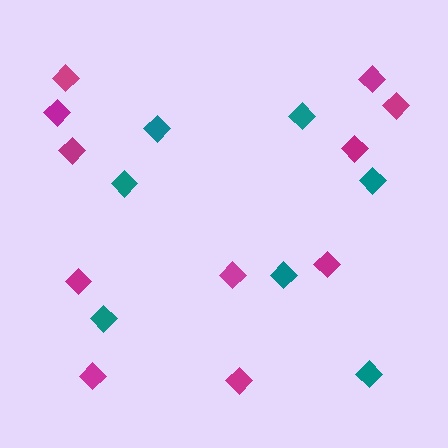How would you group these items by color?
There are 2 groups: one group of teal diamonds (7) and one group of magenta diamonds (11).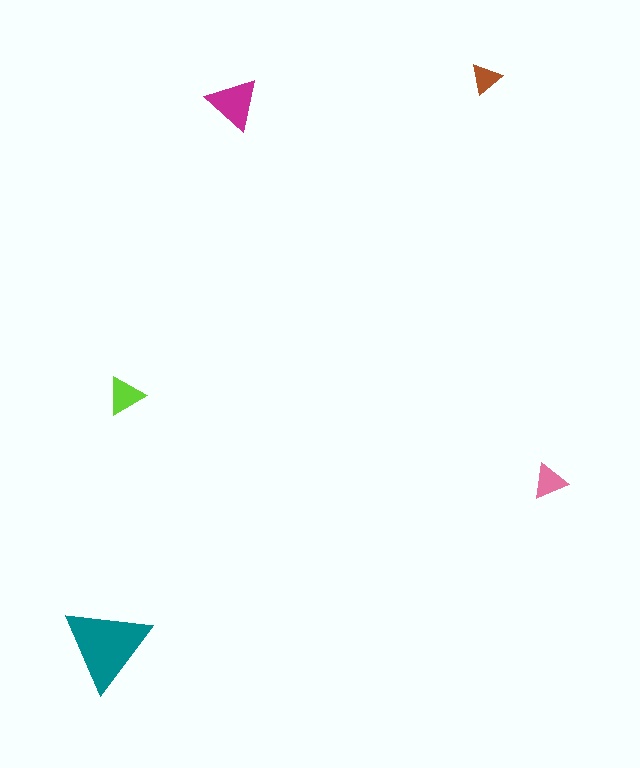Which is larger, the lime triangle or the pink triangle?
The lime one.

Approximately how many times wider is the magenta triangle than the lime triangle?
About 1.5 times wider.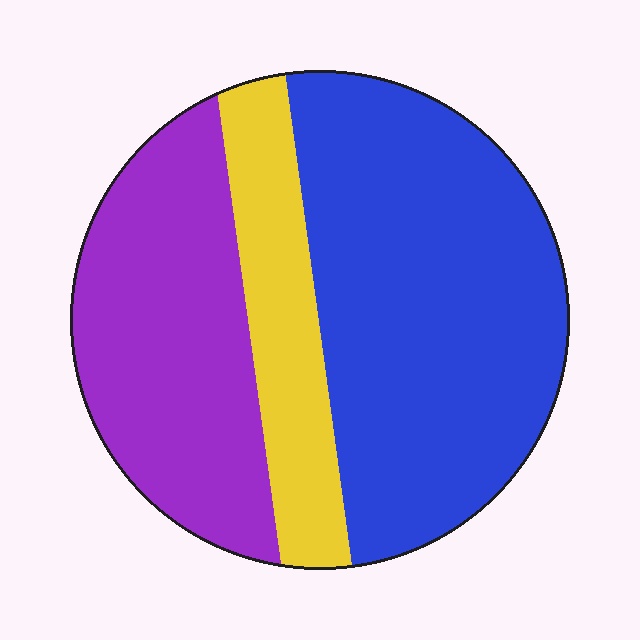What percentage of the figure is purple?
Purple takes up between a quarter and a half of the figure.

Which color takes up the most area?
Blue, at roughly 50%.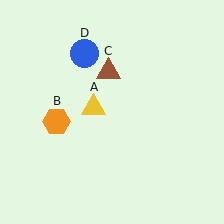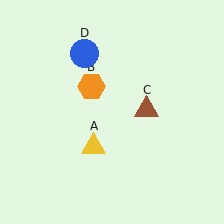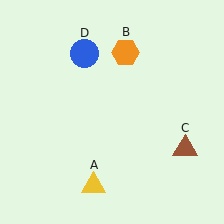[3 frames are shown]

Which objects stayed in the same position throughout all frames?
Blue circle (object D) remained stationary.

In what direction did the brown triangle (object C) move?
The brown triangle (object C) moved down and to the right.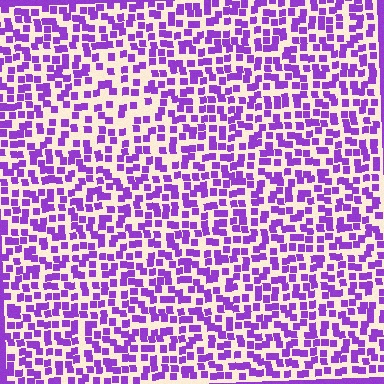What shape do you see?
I see a triangle.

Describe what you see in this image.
The image contains small purple elements arranged at two different densities. A triangle-shaped region is visible where the elements are less densely packed than the surrounding area.